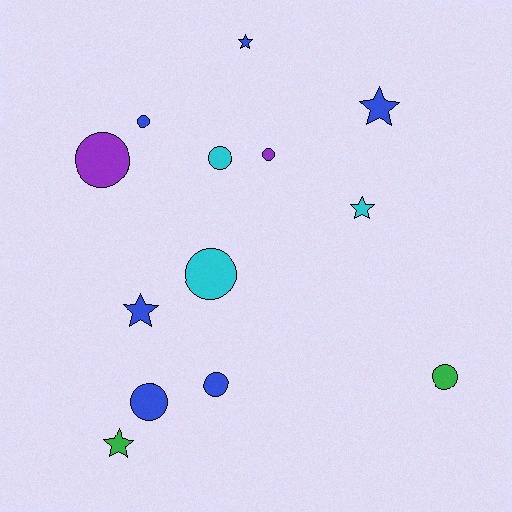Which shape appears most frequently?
Circle, with 8 objects.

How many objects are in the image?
There are 13 objects.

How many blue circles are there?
There are 3 blue circles.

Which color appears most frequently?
Blue, with 6 objects.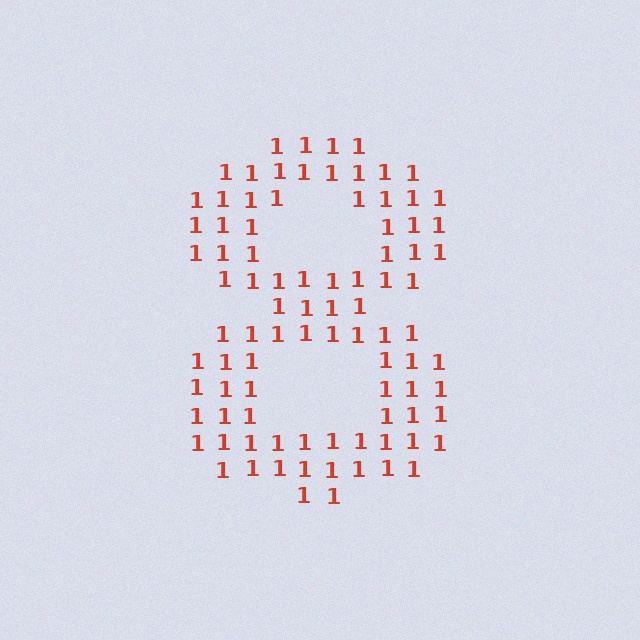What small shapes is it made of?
It is made of small digit 1's.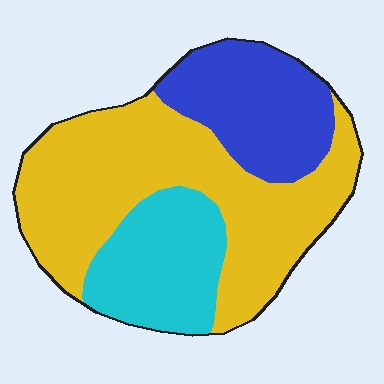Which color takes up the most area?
Yellow, at roughly 55%.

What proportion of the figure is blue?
Blue takes up about one quarter (1/4) of the figure.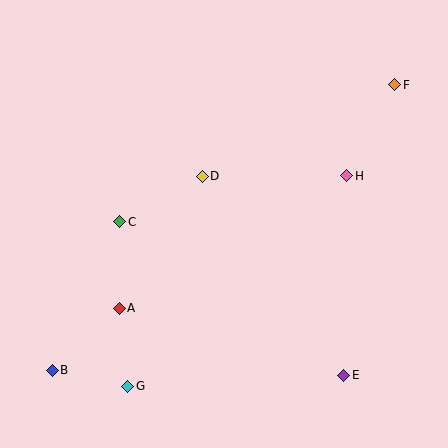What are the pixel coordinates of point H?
Point H is at (347, 176).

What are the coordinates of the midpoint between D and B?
The midpoint between D and B is at (127, 273).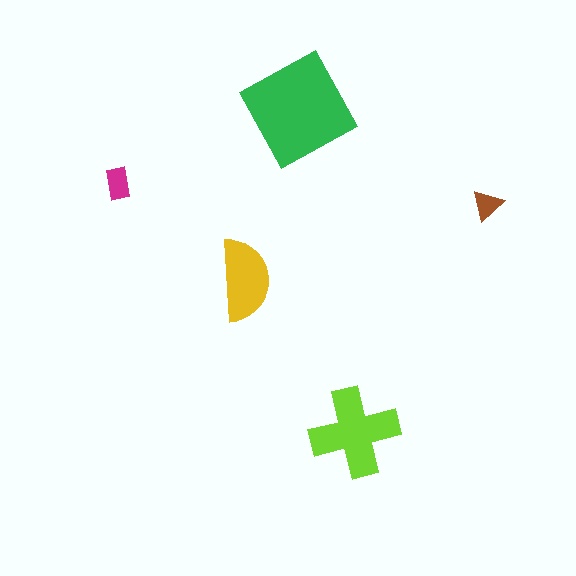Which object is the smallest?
The brown triangle.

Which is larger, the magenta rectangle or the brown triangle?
The magenta rectangle.